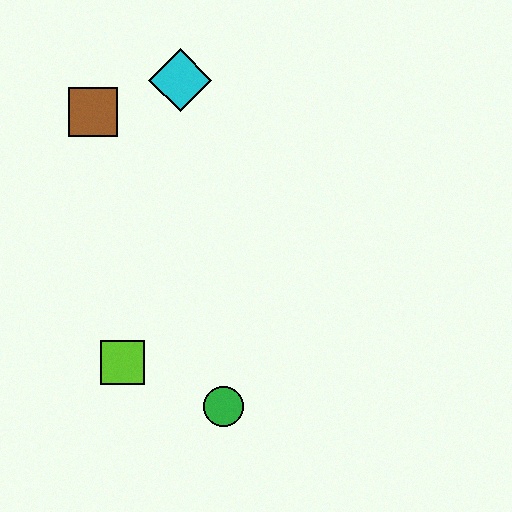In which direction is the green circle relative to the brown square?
The green circle is below the brown square.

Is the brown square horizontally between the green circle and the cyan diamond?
No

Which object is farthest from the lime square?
The cyan diamond is farthest from the lime square.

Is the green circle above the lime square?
No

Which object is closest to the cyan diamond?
The brown square is closest to the cyan diamond.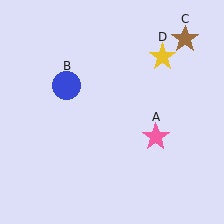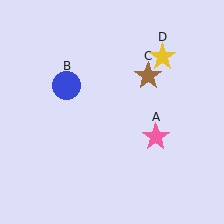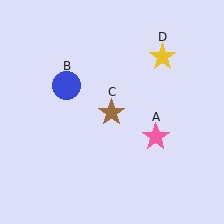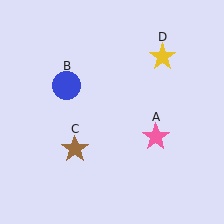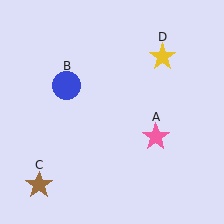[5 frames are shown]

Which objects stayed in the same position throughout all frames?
Pink star (object A) and blue circle (object B) and yellow star (object D) remained stationary.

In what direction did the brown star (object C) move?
The brown star (object C) moved down and to the left.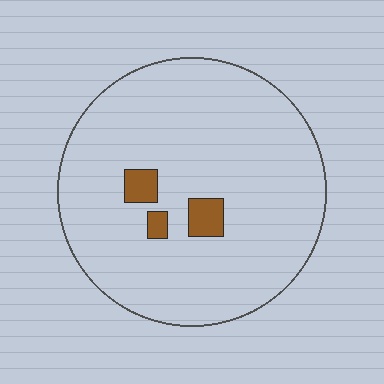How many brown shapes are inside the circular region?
3.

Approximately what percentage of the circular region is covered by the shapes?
Approximately 5%.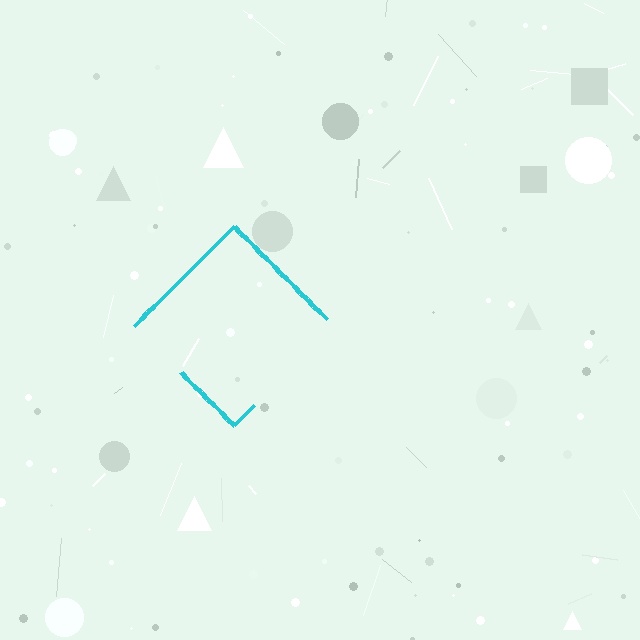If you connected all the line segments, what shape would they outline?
They would outline a diamond.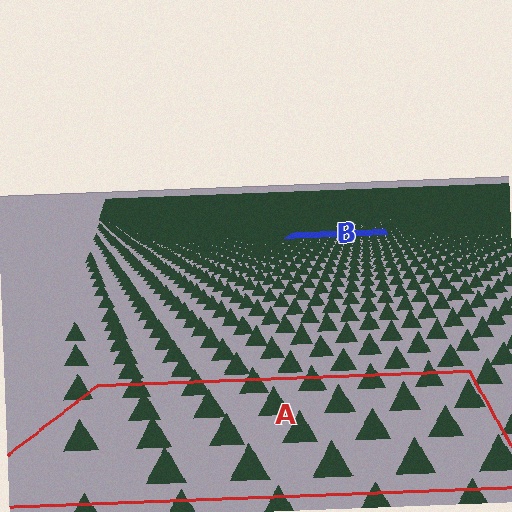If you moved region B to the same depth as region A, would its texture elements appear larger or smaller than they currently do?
They would appear larger. At a closer depth, the same texture elements are projected at a bigger on-screen size.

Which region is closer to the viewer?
Region A is closer. The texture elements there are larger and more spread out.